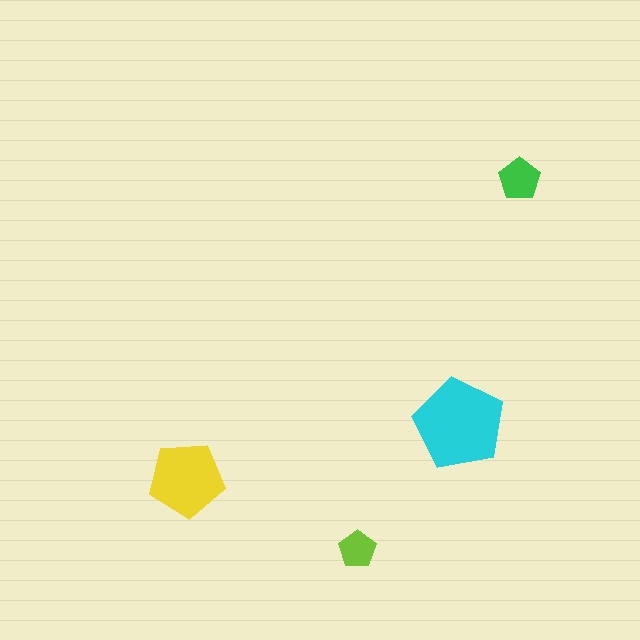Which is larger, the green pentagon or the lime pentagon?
The green one.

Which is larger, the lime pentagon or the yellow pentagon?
The yellow one.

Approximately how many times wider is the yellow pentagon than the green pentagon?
About 2 times wider.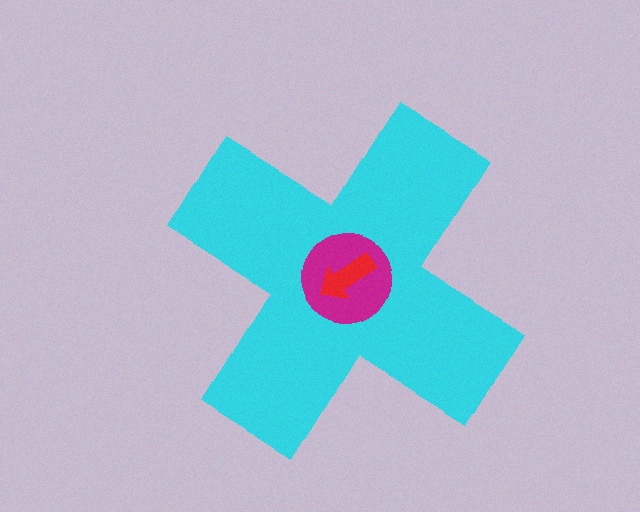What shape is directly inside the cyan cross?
The magenta circle.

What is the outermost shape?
The cyan cross.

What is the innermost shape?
The red arrow.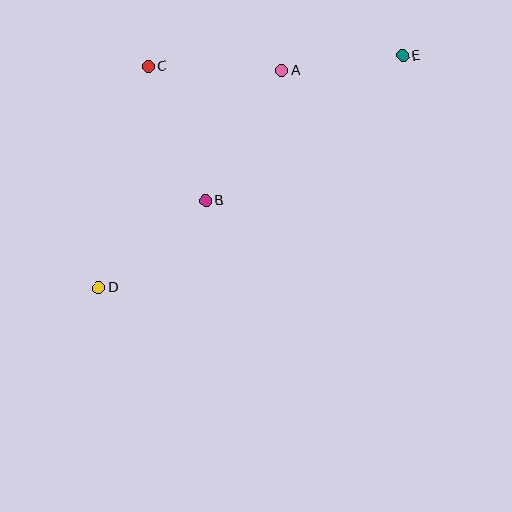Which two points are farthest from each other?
Points D and E are farthest from each other.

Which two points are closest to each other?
Points A and E are closest to each other.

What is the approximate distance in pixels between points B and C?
The distance between B and C is approximately 146 pixels.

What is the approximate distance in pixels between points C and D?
The distance between C and D is approximately 227 pixels.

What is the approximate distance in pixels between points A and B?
The distance between A and B is approximately 151 pixels.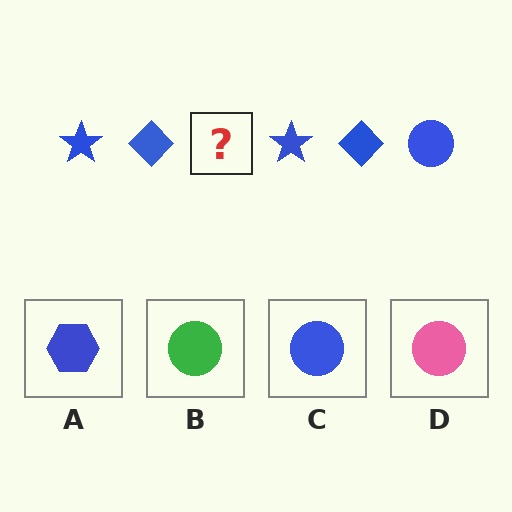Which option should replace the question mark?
Option C.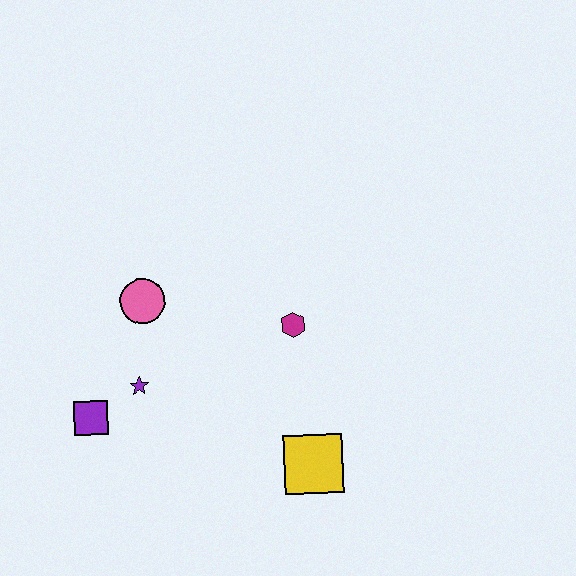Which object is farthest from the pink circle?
The yellow square is farthest from the pink circle.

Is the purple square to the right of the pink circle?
No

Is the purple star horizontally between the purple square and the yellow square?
Yes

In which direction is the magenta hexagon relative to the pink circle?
The magenta hexagon is to the right of the pink circle.